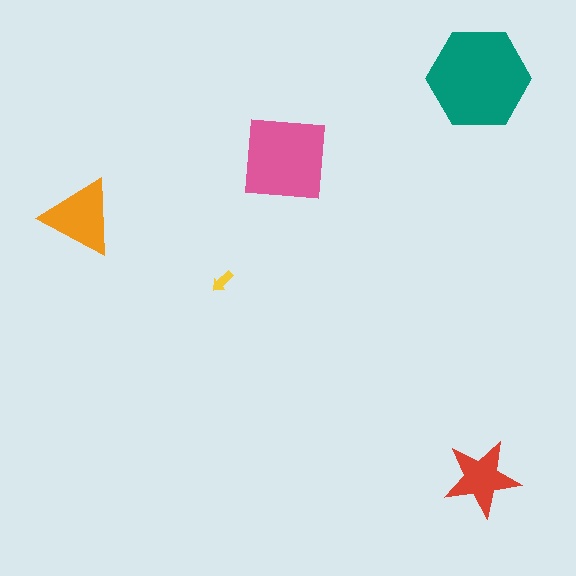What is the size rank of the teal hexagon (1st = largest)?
1st.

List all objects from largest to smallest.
The teal hexagon, the pink square, the orange triangle, the red star, the yellow arrow.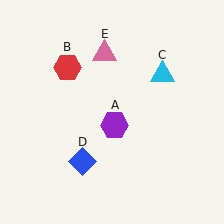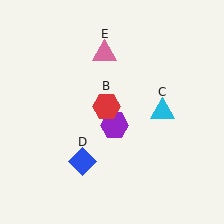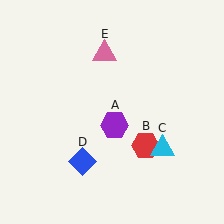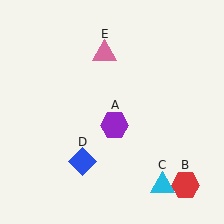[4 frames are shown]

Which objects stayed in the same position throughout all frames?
Purple hexagon (object A) and blue diamond (object D) and pink triangle (object E) remained stationary.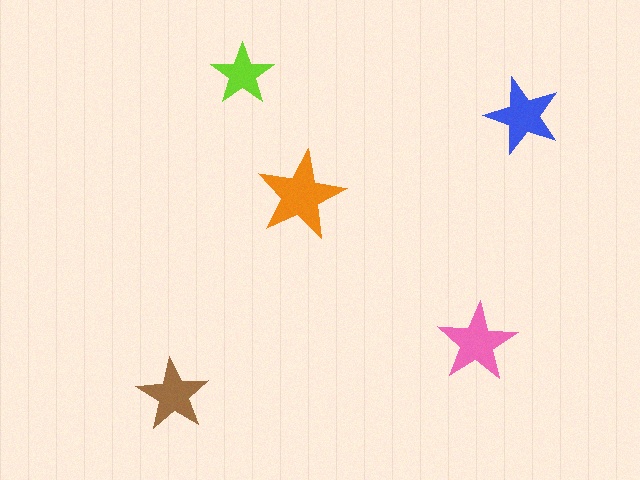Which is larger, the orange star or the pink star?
The orange one.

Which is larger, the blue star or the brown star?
The blue one.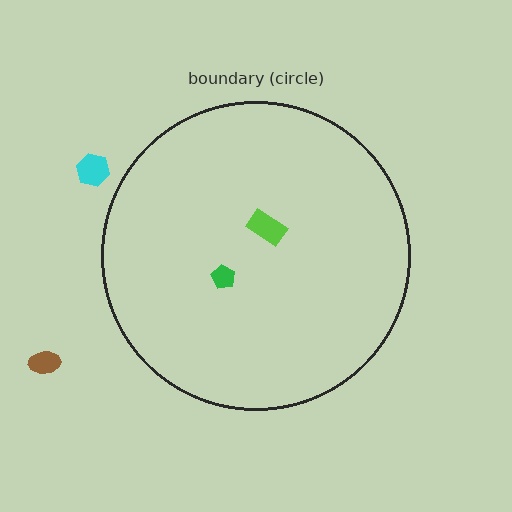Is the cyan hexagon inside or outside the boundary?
Outside.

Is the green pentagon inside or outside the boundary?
Inside.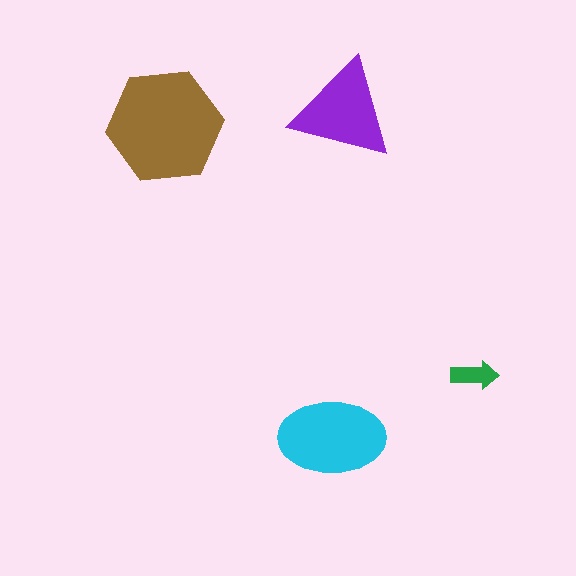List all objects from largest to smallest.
The brown hexagon, the cyan ellipse, the purple triangle, the green arrow.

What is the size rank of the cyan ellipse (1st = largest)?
2nd.